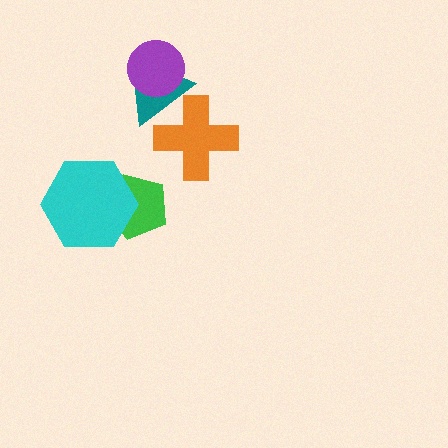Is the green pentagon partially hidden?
Yes, it is partially covered by another shape.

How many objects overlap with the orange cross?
1 object overlaps with the orange cross.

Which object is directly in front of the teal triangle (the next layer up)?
The purple circle is directly in front of the teal triangle.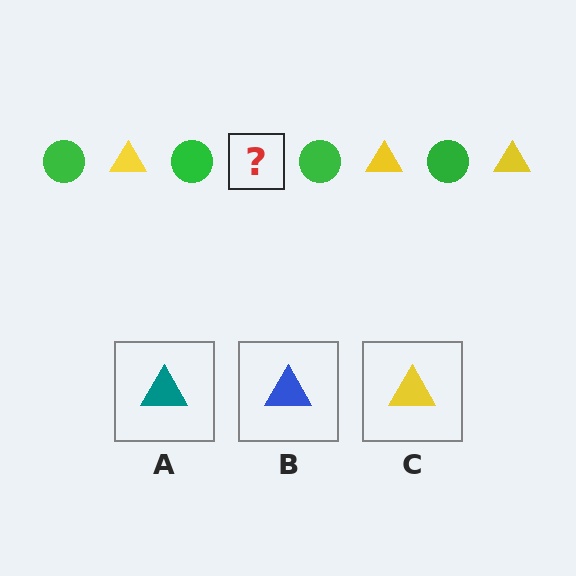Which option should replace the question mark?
Option C.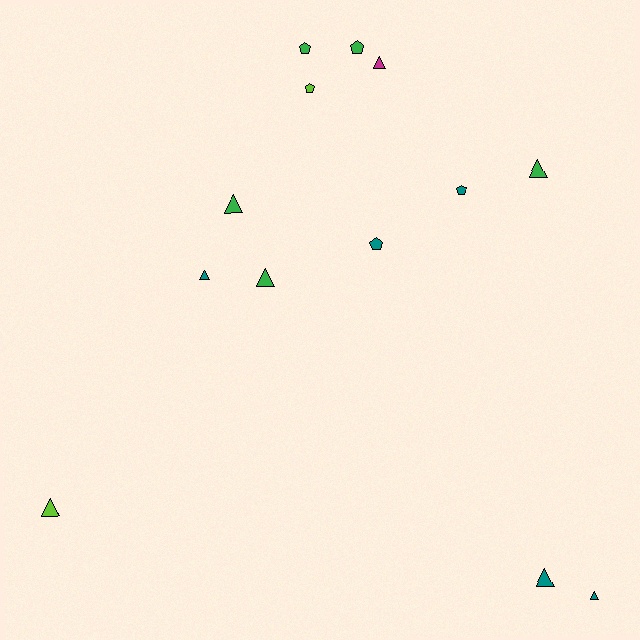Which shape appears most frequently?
Triangle, with 8 objects.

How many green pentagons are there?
There are 2 green pentagons.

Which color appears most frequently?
Teal, with 5 objects.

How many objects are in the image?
There are 13 objects.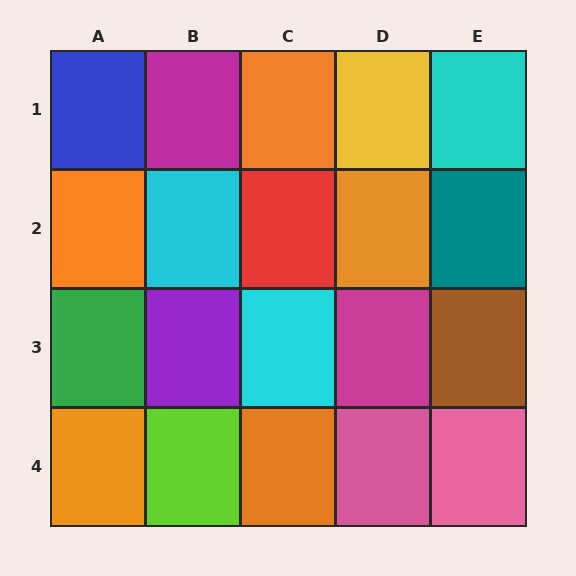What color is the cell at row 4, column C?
Orange.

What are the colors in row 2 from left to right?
Orange, cyan, red, orange, teal.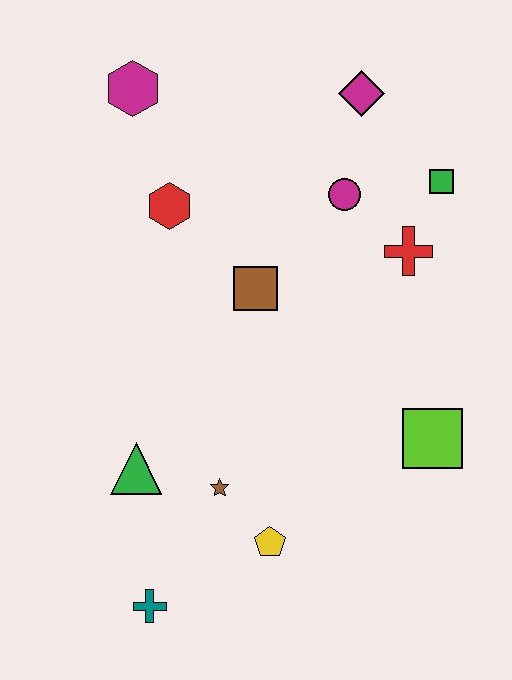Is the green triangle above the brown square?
No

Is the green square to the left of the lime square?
No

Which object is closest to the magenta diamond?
The magenta circle is closest to the magenta diamond.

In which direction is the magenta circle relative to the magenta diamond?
The magenta circle is below the magenta diamond.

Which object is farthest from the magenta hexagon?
The teal cross is farthest from the magenta hexagon.